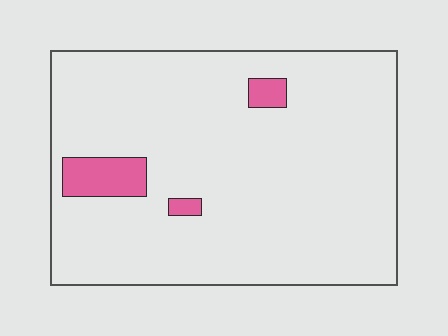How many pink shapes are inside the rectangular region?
3.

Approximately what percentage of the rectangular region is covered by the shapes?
Approximately 5%.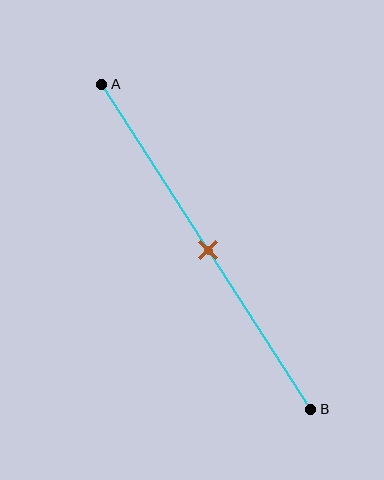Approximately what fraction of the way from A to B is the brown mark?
The brown mark is approximately 50% of the way from A to B.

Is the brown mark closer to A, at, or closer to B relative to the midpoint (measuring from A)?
The brown mark is approximately at the midpoint of segment AB.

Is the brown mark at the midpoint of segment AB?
Yes, the mark is approximately at the midpoint.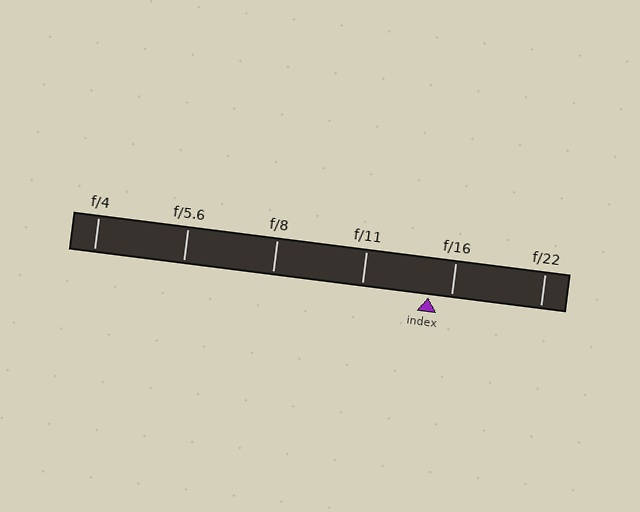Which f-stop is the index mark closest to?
The index mark is closest to f/16.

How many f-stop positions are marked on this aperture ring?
There are 6 f-stop positions marked.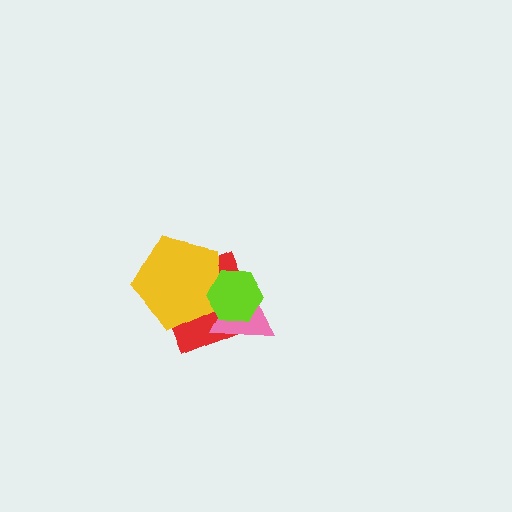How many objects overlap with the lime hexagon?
3 objects overlap with the lime hexagon.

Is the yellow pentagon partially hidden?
Yes, it is partially covered by another shape.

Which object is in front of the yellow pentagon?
The lime hexagon is in front of the yellow pentagon.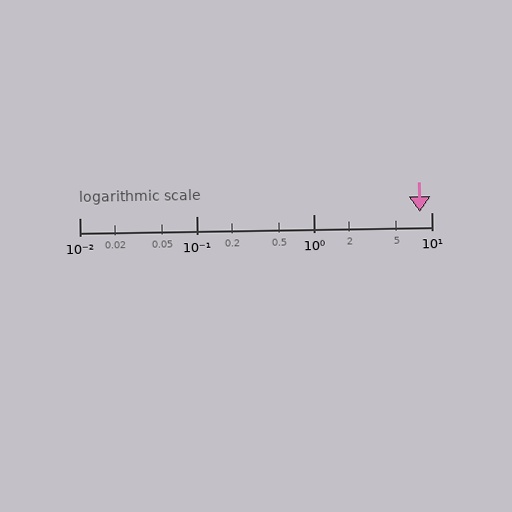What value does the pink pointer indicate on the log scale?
The pointer indicates approximately 8.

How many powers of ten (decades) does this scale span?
The scale spans 3 decades, from 0.01 to 10.